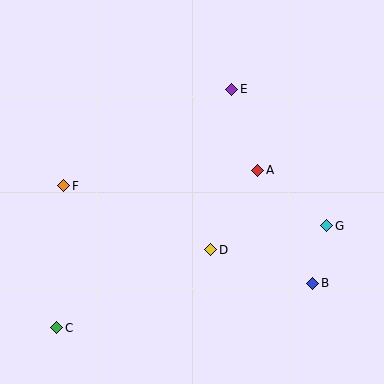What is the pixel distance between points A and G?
The distance between A and G is 89 pixels.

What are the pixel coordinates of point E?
Point E is at (232, 89).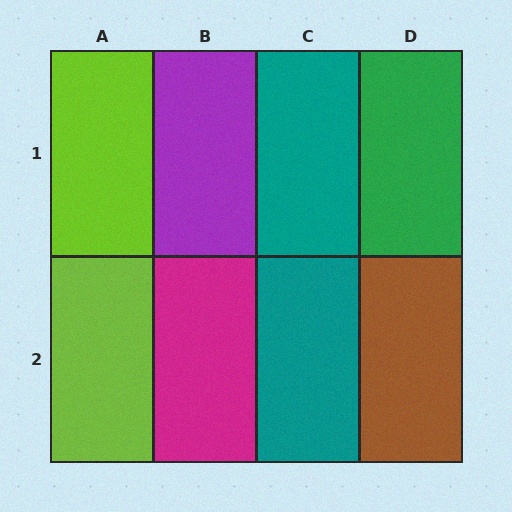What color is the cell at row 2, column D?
Brown.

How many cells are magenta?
1 cell is magenta.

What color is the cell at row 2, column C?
Teal.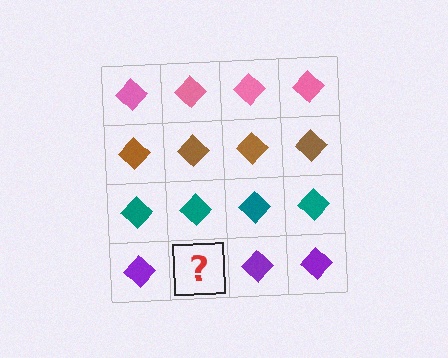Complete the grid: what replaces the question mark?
The question mark should be replaced with a purple diamond.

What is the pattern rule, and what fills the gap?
The rule is that each row has a consistent color. The gap should be filled with a purple diamond.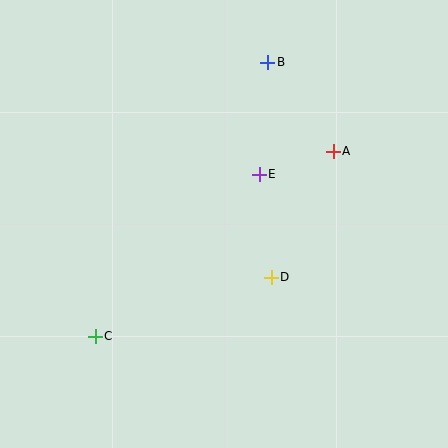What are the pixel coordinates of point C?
Point C is at (95, 336).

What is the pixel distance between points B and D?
The distance between B and D is 215 pixels.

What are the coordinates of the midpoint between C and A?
The midpoint between C and A is at (214, 244).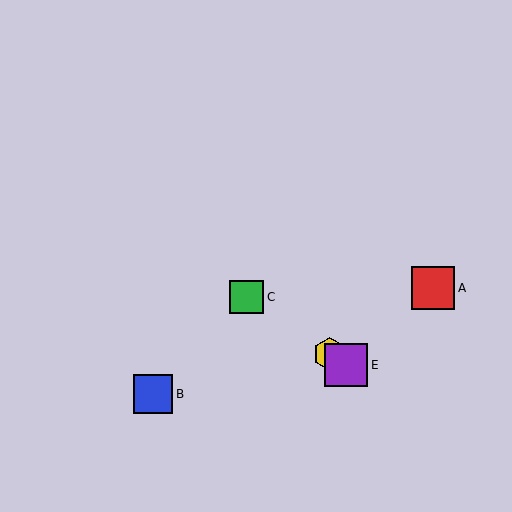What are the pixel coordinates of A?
Object A is at (433, 288).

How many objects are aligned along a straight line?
3 objects (C, D, E) are aligned along a straight line.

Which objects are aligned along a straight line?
Objects C, D, E are aligned along a straight line.